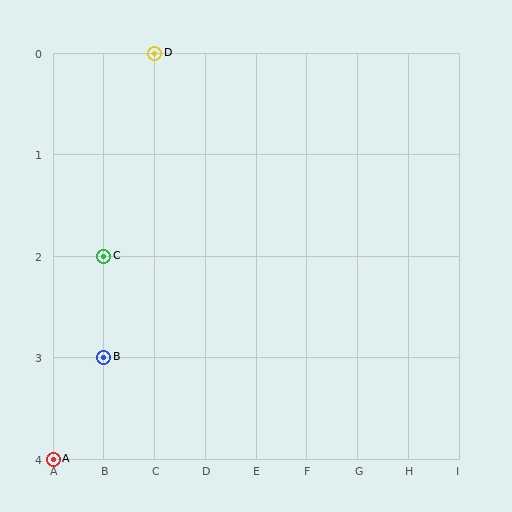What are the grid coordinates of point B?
Point B is at grid coordinates (B, 3).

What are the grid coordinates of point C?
Point C is at grid coordinates (B, 2).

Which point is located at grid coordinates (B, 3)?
Point B is at (B, 3).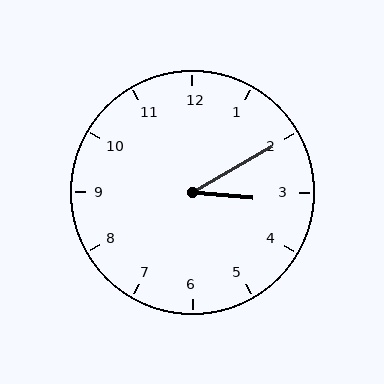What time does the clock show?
3:10.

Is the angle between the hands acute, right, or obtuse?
It is acute.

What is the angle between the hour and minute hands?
Approximately 35 degrees.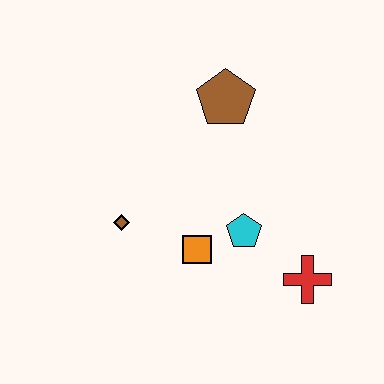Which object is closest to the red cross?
The cyan pentagon is closest to the red cross.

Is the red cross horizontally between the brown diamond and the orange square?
No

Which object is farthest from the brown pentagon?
The red cross is farthest from the brown pentagon.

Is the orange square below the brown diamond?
Yes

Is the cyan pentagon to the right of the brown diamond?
Yes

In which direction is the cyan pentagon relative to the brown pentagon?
The cyan pentagon is below the brown pentagon.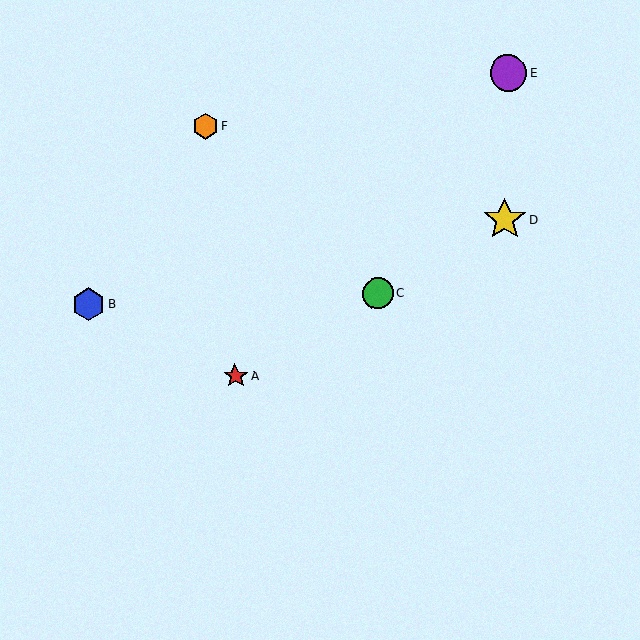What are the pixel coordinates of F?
Object F is at (205, 126).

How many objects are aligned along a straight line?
3 objects (A, C, D) are aligned along a straight line.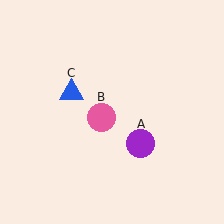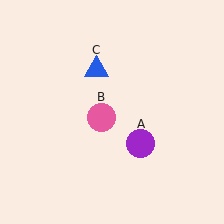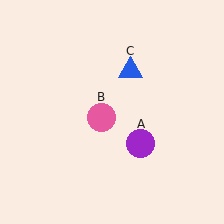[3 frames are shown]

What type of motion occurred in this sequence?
The blue triangle (object C) rotated clockwise around the center of the scene.